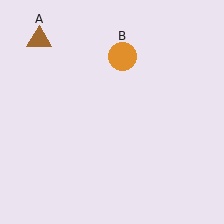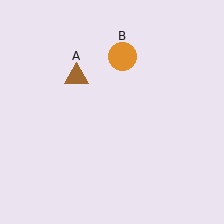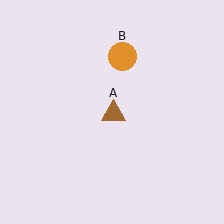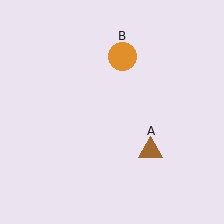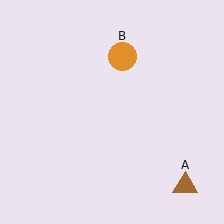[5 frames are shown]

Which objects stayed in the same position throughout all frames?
Orange circle (object B) remained stationary.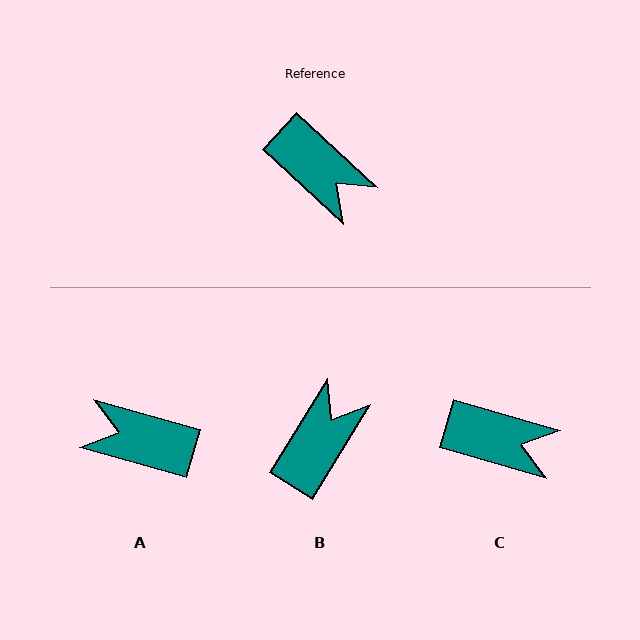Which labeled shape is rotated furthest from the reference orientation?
A, about 153 degrees away.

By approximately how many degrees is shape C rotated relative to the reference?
Approximately 26 degrees counter-clockwise.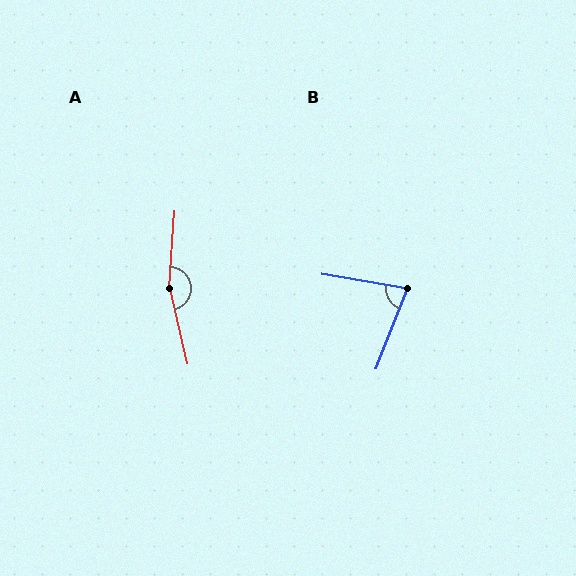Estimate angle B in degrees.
Approximately 78 degrees.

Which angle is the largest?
A, at approximately 163 degrees.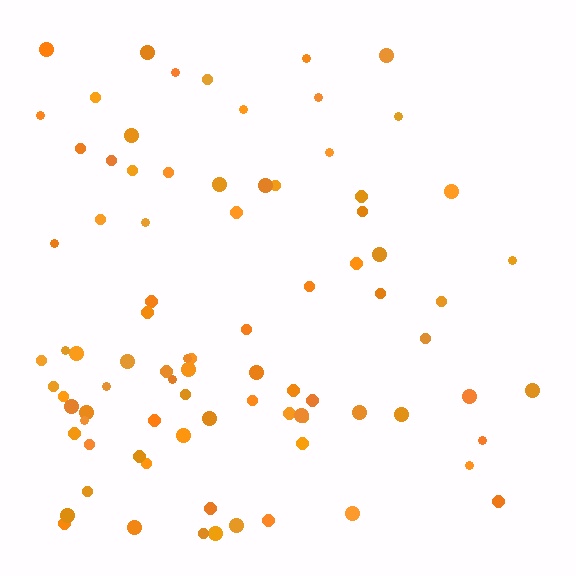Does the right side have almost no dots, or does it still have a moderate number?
Still a moderate number, just noticeably fewer than the left.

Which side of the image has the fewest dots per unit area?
The right.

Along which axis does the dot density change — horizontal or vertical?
Horizontal.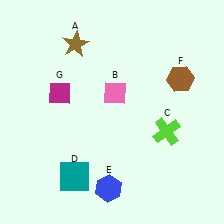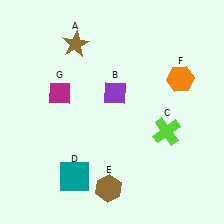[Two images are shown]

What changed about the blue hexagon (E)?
In Image 1, E is blue. In Image 2, it changed to brown.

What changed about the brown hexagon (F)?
In Image 1, F is brown. In Image 2, it changed to orange.